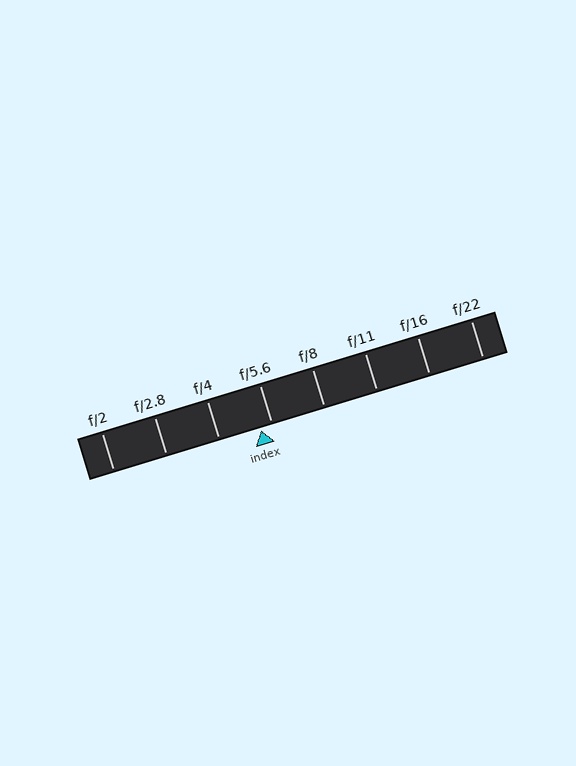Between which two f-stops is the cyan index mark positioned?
The index mark is between f/4 and f/5.6.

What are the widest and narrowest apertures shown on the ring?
The widest aperture shown is f/2 and the narrowest is f/22.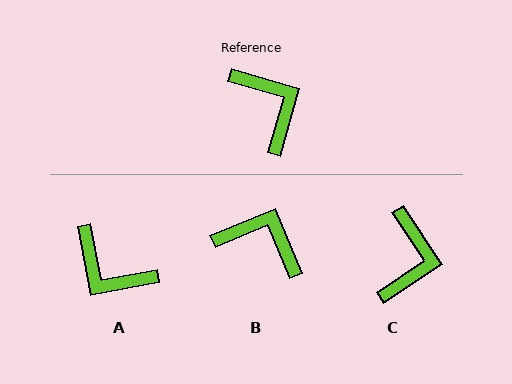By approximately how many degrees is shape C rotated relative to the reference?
Approximately 40 degrees clockwise.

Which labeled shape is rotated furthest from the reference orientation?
A, about 154 degrees away.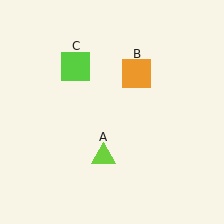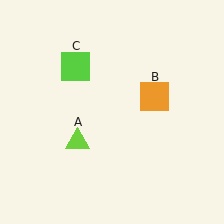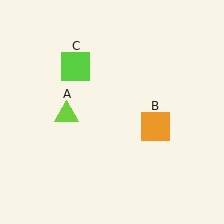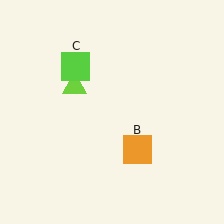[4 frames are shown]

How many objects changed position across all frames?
2 objects changed position: lime triangle (object A), orange square (object B).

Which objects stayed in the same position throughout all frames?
Lime square (object C) remained stationary.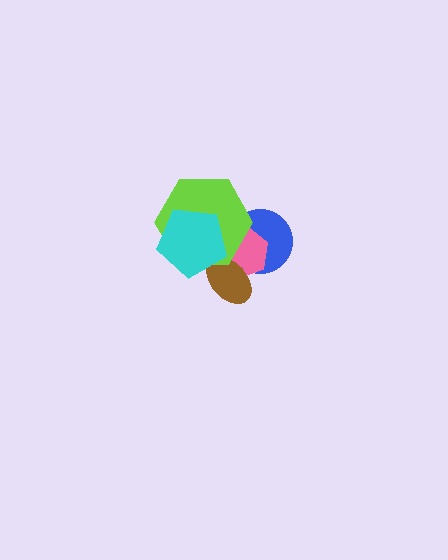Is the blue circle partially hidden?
Yes, it is partially covered by another shape.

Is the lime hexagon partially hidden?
Yes, it is partially covered by another shape.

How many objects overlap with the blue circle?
3 objects overlap with the blue circle.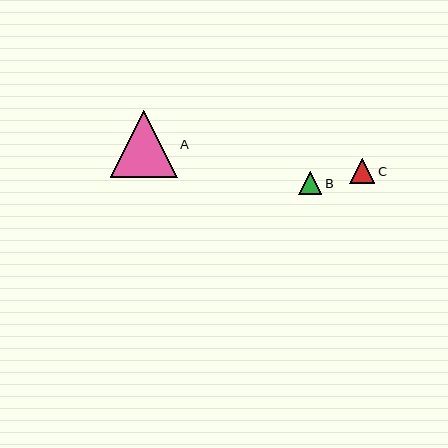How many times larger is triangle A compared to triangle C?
Triangle A is approximately 2.6 times the size of triangle C.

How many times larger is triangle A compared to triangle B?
Triangle A is approximately 2.9 times the size of triangle B.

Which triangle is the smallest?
Triangle B is the smallest with a size of approximately 23 pixels.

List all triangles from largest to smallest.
From largest to smallest: A, C, B.